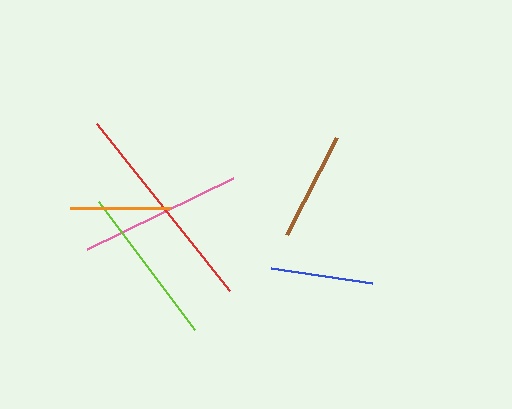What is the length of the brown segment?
The brown segment is approximately 109 pixels long.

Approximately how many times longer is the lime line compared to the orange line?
The lime line is approximately 1.6 times the length of the orange line.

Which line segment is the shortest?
The orange line is the shortest at approximately 100 pixels.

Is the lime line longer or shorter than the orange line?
The lime line is longer than the orange line.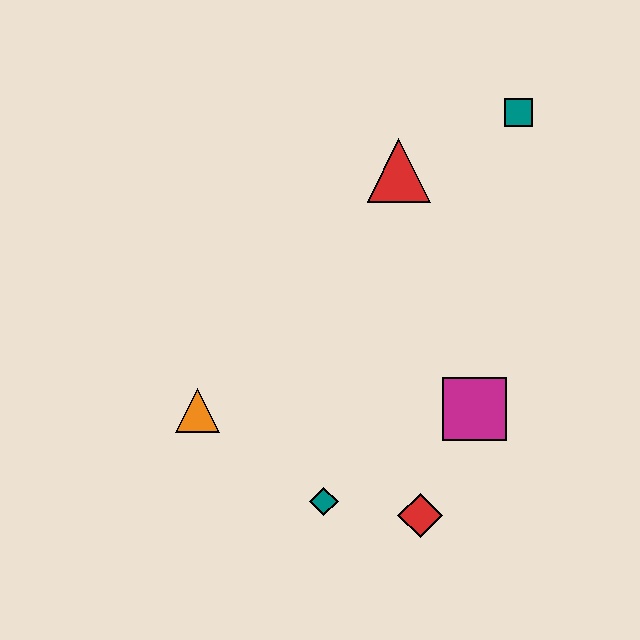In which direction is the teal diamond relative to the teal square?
The teal diamond is below the teal square.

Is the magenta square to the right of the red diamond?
Yes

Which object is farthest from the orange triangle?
The teal square is farthest from the orange triangle.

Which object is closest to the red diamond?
The teal diamond is closest to the red diamond.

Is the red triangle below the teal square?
Yes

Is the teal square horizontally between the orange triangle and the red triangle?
No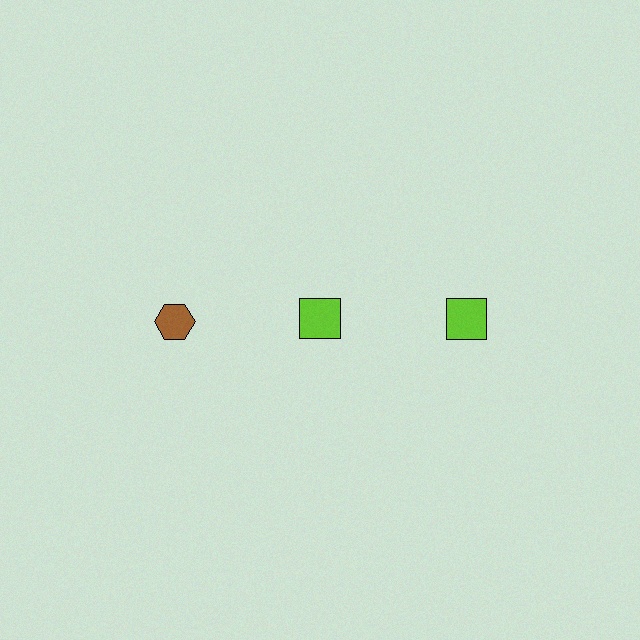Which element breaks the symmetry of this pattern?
The brown hexagon in the top row, leftmost column breaks the symmetry. All other shapes are lime squares.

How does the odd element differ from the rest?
It differs in both color (brown instead of lime) and shape (hexagon instead of square).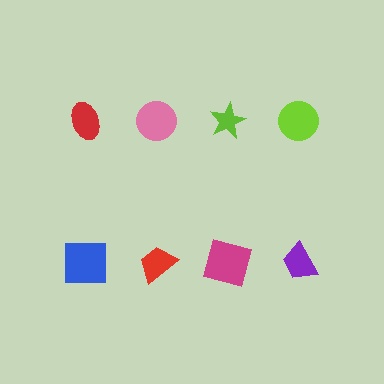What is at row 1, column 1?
A red ellipse.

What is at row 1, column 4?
A lime circle.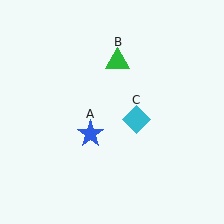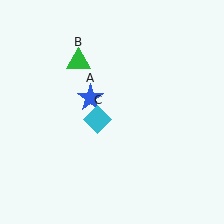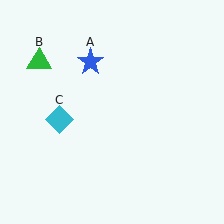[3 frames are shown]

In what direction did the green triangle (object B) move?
The green triangle (object B) moved left.